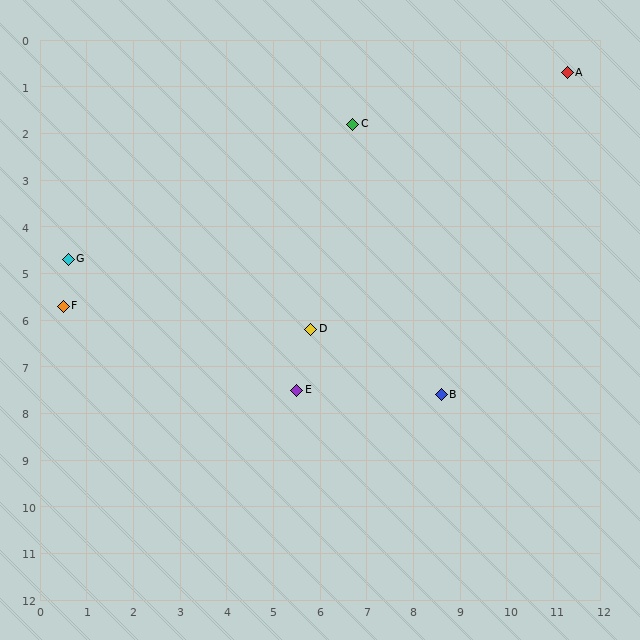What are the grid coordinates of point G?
Point G is at approximately (0.6, 4.7).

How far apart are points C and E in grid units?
Points C and E are about 5.8 grid units apart.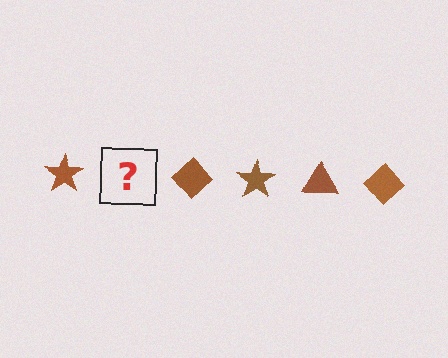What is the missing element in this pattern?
The missing element is a brown triangle.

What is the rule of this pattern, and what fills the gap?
The rule is that the pattern cycles through star, triangle, diamond shapes in brown. The gap should be filled with a brown triangle.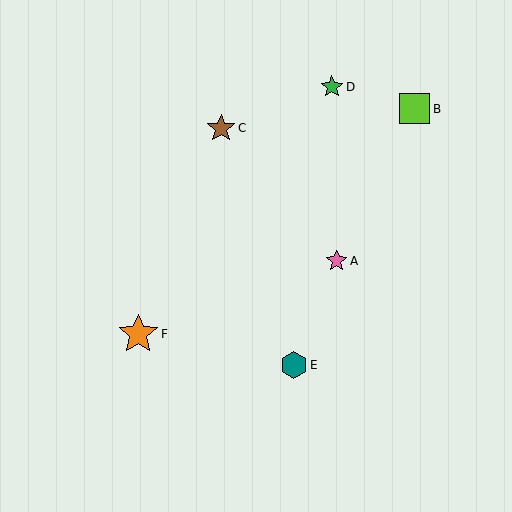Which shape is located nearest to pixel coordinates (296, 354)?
The teal hexagon (labeled E) at (294, 365) is nearest to that location.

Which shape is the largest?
The orange star (labeled F) is the largest.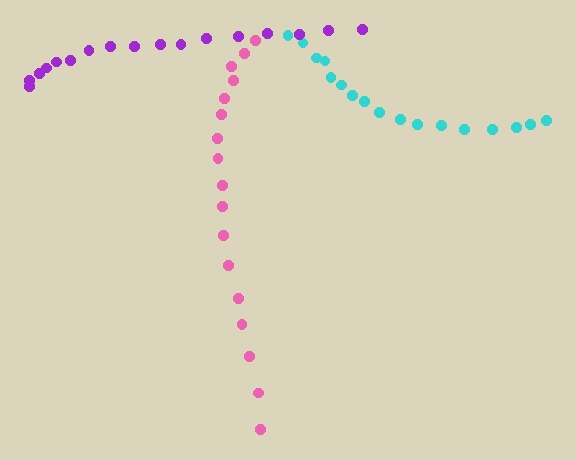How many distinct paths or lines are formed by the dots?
There are 3 distinct paths.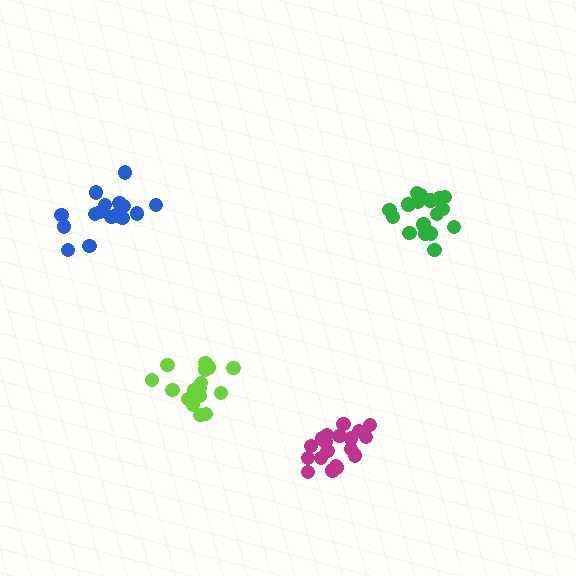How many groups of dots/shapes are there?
There are 4 groups.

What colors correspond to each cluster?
The clusters are colored: green, lime, magenta, blue.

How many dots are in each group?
Group 1: 19 dots, Group 2: 17 dots, Group 3: 19 dots, Group 4: 16 dots (71 total).